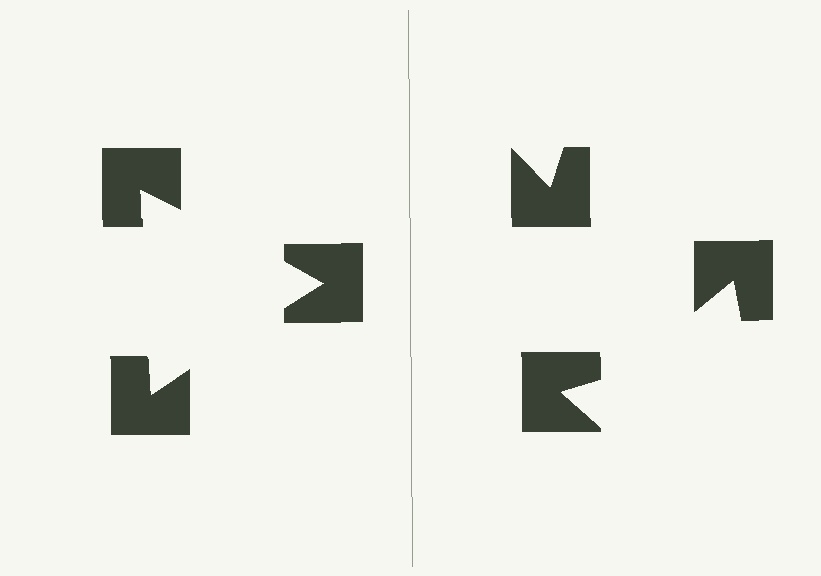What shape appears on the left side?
An illusory triangle.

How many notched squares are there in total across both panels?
6 — 3 on each side.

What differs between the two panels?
The notched squares are positioned identically on both sides; only the wedge orientations differ. On the left they align to a triangle; on the right they are misaligned.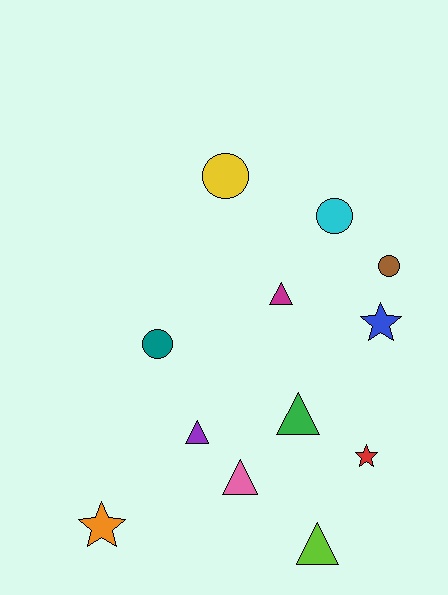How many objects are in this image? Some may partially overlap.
There are 12 objects.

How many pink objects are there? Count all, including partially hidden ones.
There is 1 pink object.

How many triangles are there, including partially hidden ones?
There are 5 triangles.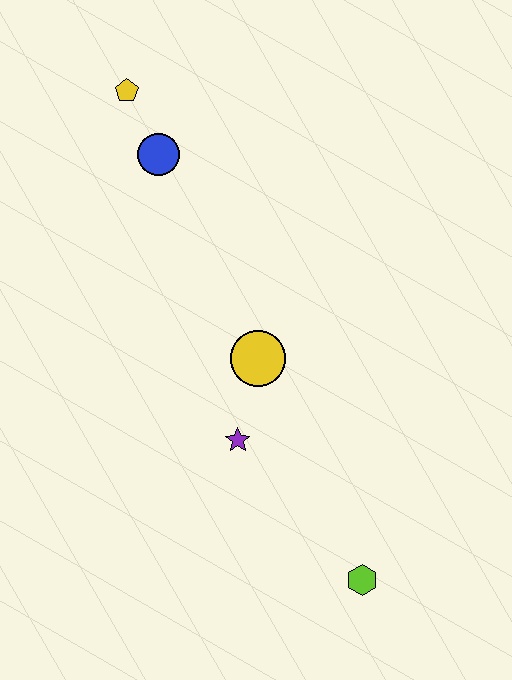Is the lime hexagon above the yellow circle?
No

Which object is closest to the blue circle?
The yellow pentagon is closest to the blue circle.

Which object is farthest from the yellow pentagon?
The lime hexagon is farthest from the yellow pentagon.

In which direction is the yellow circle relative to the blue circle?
The yellow circle is below the blue circle.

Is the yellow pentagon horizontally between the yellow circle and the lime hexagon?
No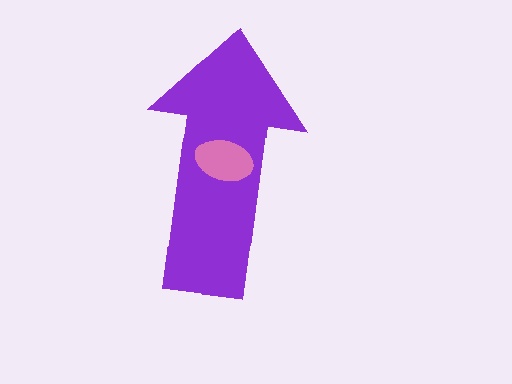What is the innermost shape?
The pink ellipse.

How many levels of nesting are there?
2.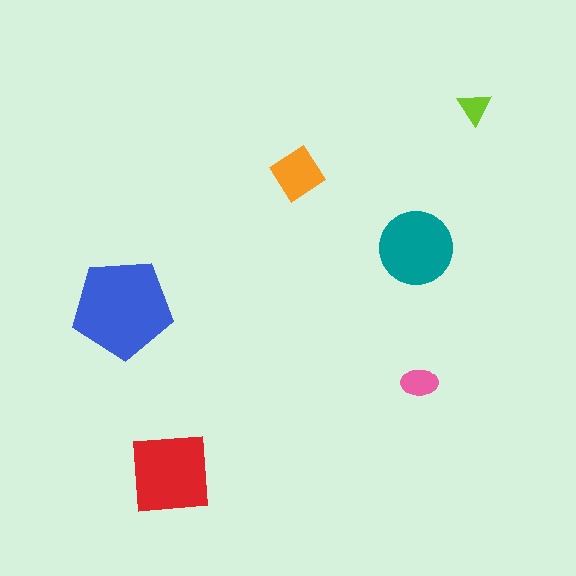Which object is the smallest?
The lime triangle.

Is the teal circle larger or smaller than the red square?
Smaller.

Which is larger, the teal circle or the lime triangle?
The teal circle.